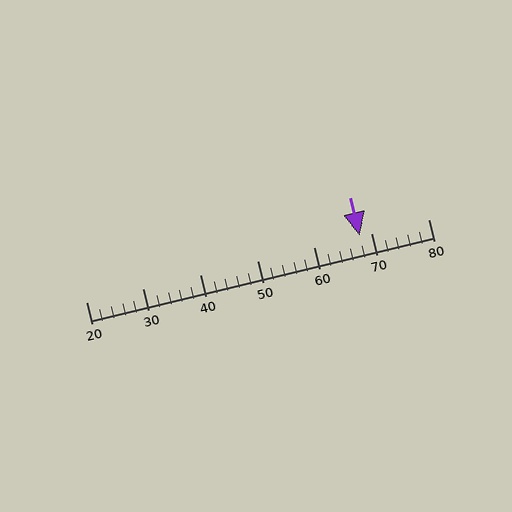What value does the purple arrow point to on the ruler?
The purple arrow points to approximately 68.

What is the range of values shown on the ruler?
The ruler shows values from 20 to 80.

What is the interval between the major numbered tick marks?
The major tick marks are spaced 10 units apart.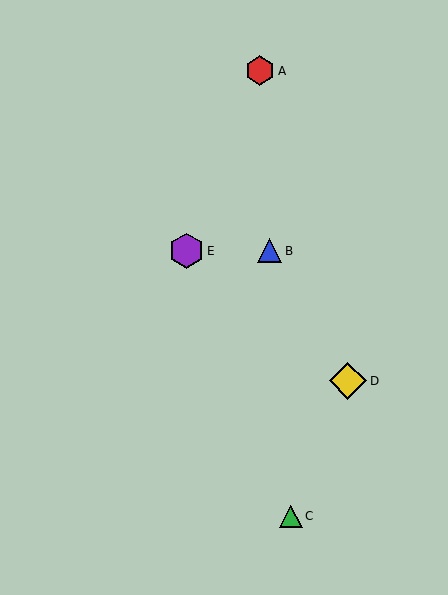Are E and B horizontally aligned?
Yes, both are at y≈251.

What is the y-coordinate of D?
Object D is at y≈381.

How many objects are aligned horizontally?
2 objects (B, E) are aligned horizontally.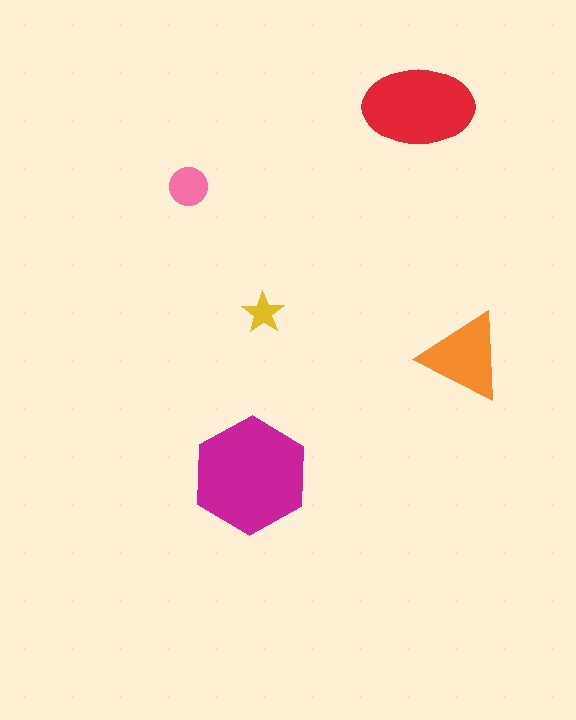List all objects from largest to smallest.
The magenta hexagon, the red ellipse, the orange triangle, the pink circle, the yellow star.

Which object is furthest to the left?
The pink circle is leftmost.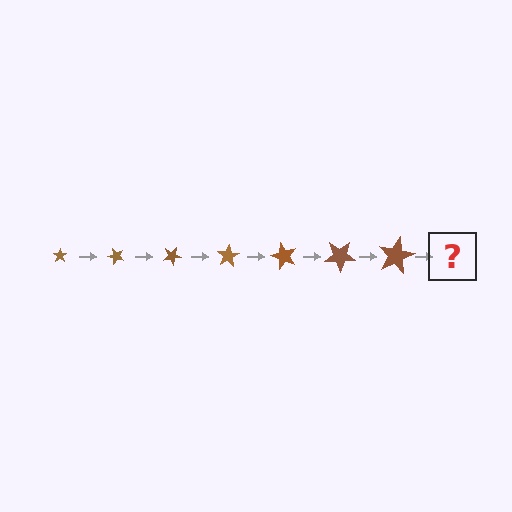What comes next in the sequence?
The next element should be a star, larger than the previous one and rotated 350 degrees from the start.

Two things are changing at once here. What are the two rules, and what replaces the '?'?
The two rules are that the star grows larger each step and it rotates 50 degrees each step. The '?' should be a star, larger than the previous one and rotated 350 degrees from the start.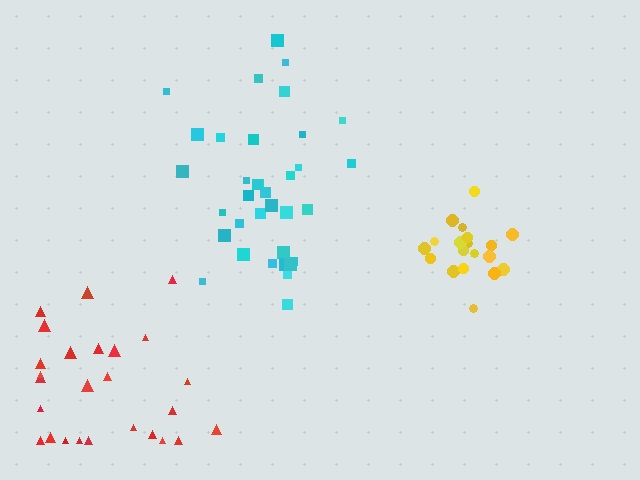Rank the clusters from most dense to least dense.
yellow, cyan, red.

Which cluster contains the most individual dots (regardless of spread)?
Cyan (35).